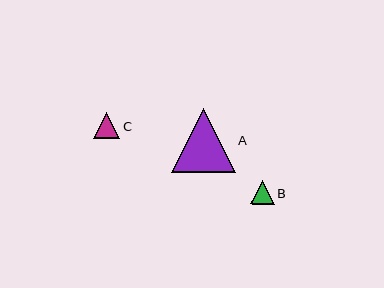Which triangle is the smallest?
Triangle B is the smallest with a size of approximately 23 pixels.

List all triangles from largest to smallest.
From largest to smallest: A, C, B.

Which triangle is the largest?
Triangle A is the largest with a size of approximately 63 pixels.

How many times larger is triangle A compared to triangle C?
Triangle A is approximately 2.4 times the size of triangle C.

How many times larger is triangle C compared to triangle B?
Triangle C is approximately 1.1 times the size of triangle B.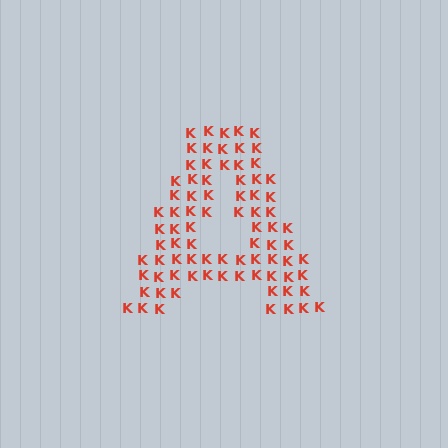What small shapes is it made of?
It is made of small letter K's.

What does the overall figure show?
The overall figure shows the letter A.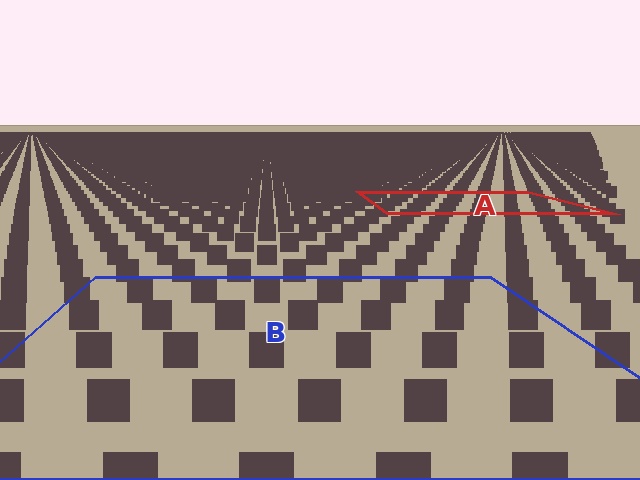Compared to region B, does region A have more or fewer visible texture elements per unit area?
Region A has more texture elements per unit area — they are packed more densely because it is farther away.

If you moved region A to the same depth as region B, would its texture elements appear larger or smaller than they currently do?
They would appear larger. At a closer depth, the same texture elements are projected at a bigger on-screen size.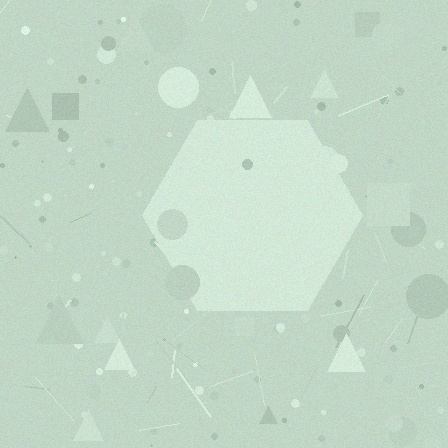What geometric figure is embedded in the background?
A hexagon is embedded in the background.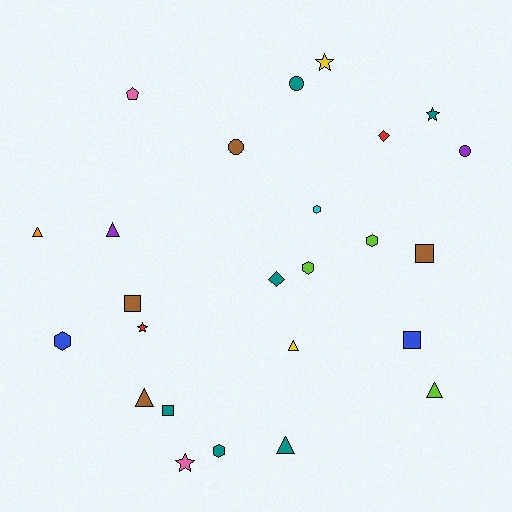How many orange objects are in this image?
There is 1 orange object.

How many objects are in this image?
There are 25 objects.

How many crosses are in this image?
There are no crosses.